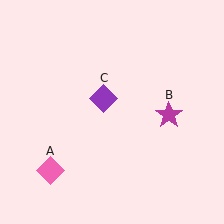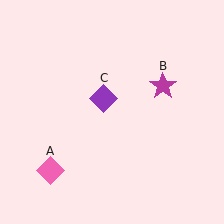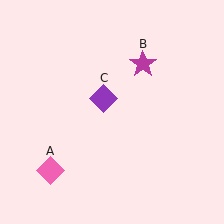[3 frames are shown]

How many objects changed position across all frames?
1 object changed position: magenta star (object B).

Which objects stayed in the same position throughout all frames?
Pink diamond (object A) and purple diamond (object C) remained stationary.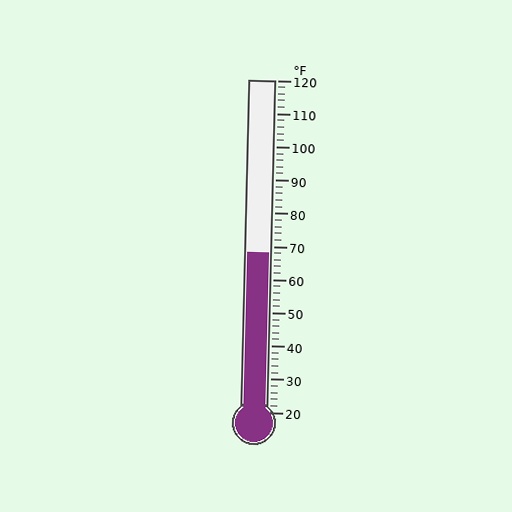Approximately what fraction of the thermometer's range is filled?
The thermometer is filled to approximately 50% of its range.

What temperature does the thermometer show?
The thermometer shows approximately 68°F.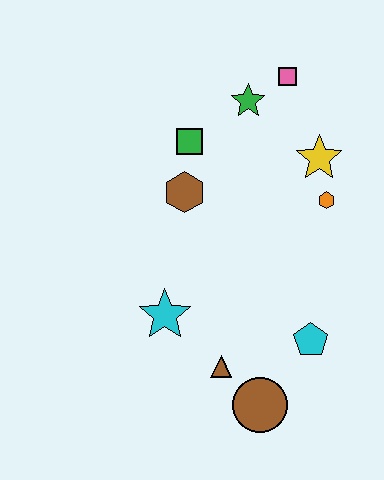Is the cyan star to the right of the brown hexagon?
No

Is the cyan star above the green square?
No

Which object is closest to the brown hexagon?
The green square is closest to the brown hexagon.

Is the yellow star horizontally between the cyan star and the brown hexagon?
No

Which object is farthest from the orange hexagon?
The brown circle is farthest from the orange hexagon.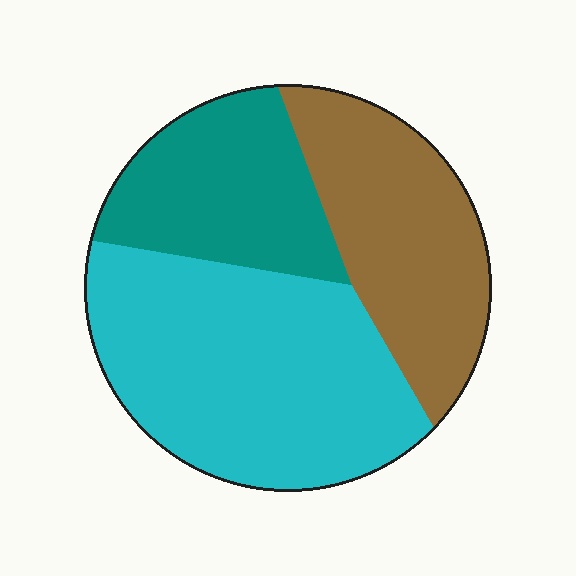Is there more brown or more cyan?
Cyan.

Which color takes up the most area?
Cyan, at roughly 45%.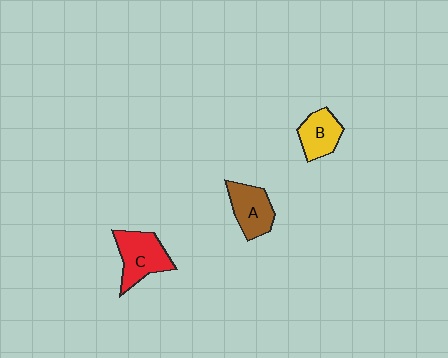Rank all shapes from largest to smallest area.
From largest to smallest: C (red), A (brown), B (yellow).